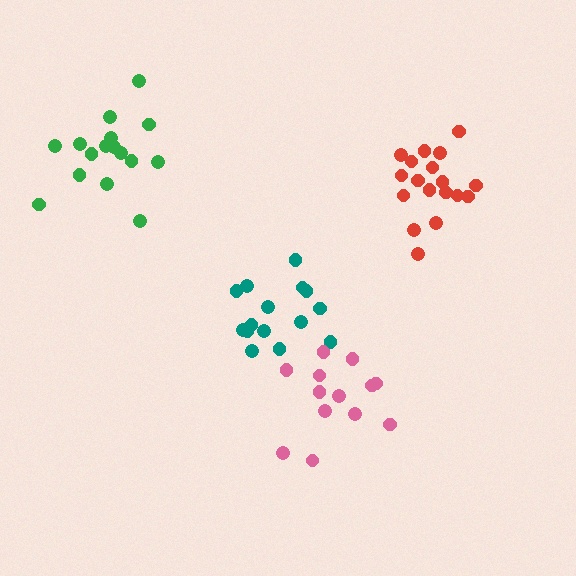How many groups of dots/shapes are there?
There are 4 groups.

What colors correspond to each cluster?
The clusters are colored: teal, pink, green, red.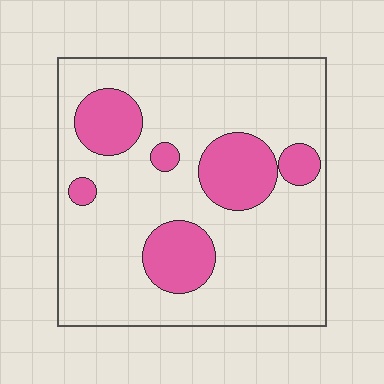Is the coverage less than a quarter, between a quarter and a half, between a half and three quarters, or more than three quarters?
Less than a quarter.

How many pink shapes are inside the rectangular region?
6.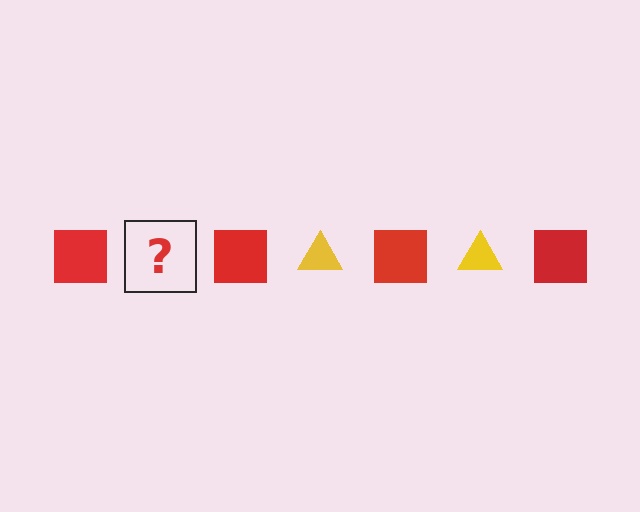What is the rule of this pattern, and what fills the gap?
The rule is that the pattern alternates between red square and yellow triangle. The gap should be filled with a yellow triangle.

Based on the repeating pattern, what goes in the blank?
The blank should be a yellow triangle.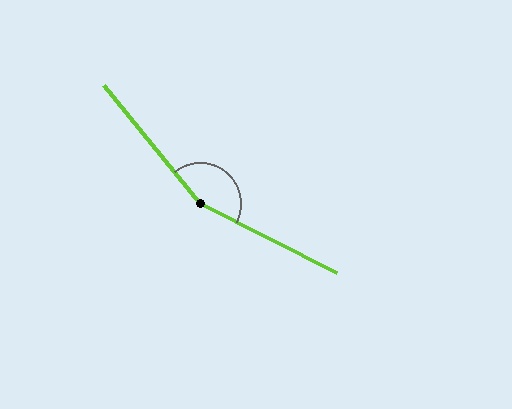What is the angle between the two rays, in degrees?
Approximately 156 degrees.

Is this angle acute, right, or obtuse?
It is obtuse.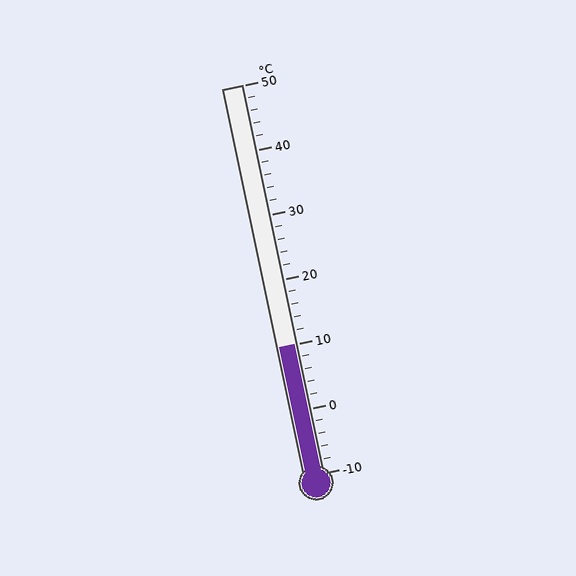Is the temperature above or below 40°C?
The temperature is below 40°C.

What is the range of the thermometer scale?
The thermometer scale ranges from -10°C to 50°C.